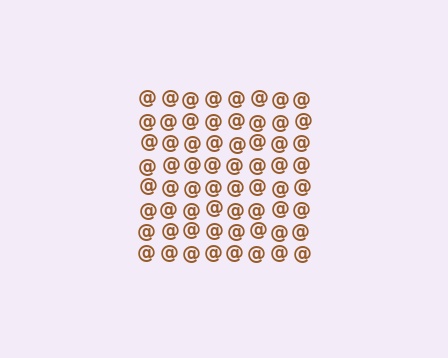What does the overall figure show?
The overall figure shows a square.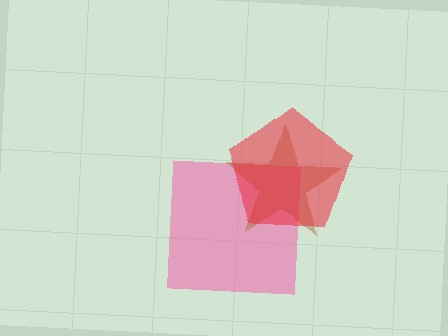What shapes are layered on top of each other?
The layered shapes are: a pink square, a brown star, a red pentagon.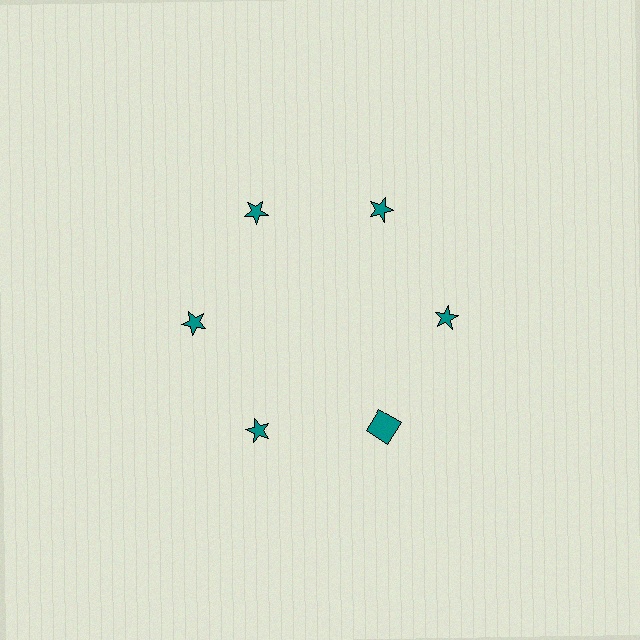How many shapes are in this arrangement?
There are 6 shapes arranged in a ring pattern.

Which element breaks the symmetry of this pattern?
The teal square at roughly the 5 o'clock position breaks the symmetry. All other shapes are teal stars.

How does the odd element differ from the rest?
It has a different shape: square instead of star.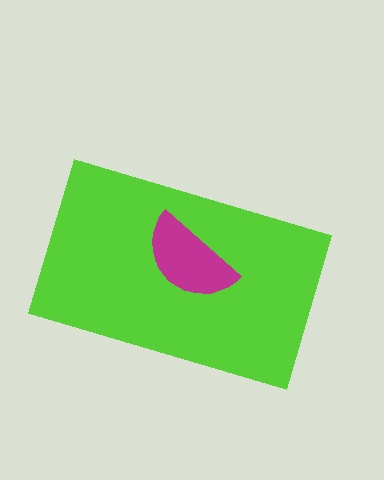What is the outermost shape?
The lime rectangle.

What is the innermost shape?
The magenta semicircle.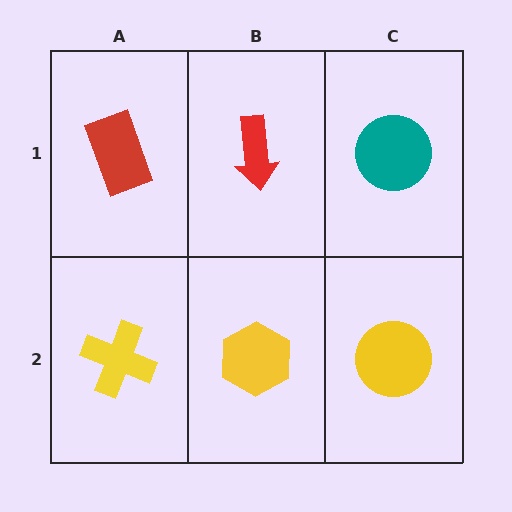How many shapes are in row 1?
3 shapes.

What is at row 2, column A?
A yellow cross.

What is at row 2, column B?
A yellow hexagon.